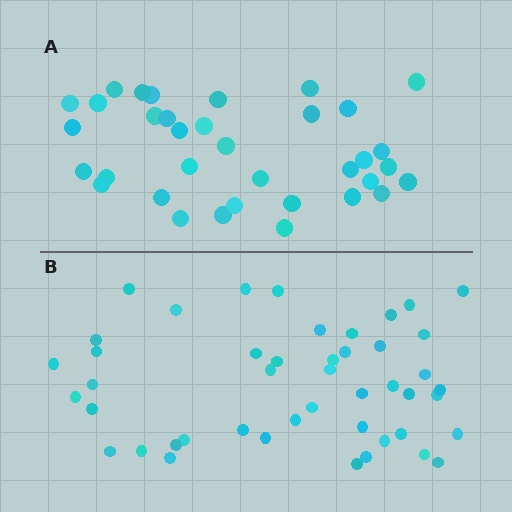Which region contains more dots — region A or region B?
Region B (the bottom region) has more dots.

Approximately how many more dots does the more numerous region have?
Region B has roughly 12 or so more dots than region A.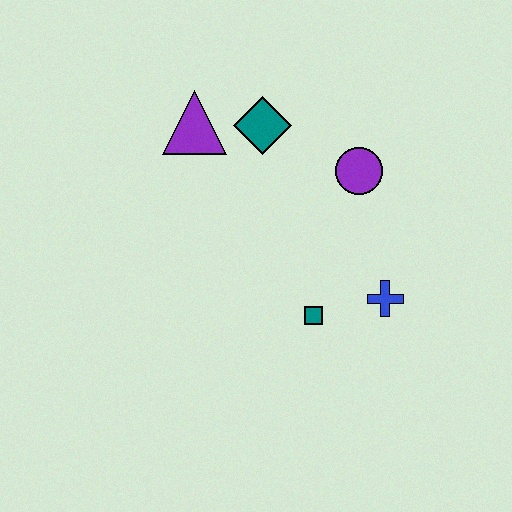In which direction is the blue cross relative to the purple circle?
The blue cross is below the purple circle.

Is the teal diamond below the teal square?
No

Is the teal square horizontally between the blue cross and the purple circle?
No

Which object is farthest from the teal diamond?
The blue cross is farthest from the teal diamond.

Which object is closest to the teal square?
The blue cross is closest to the teal square.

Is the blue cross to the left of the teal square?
No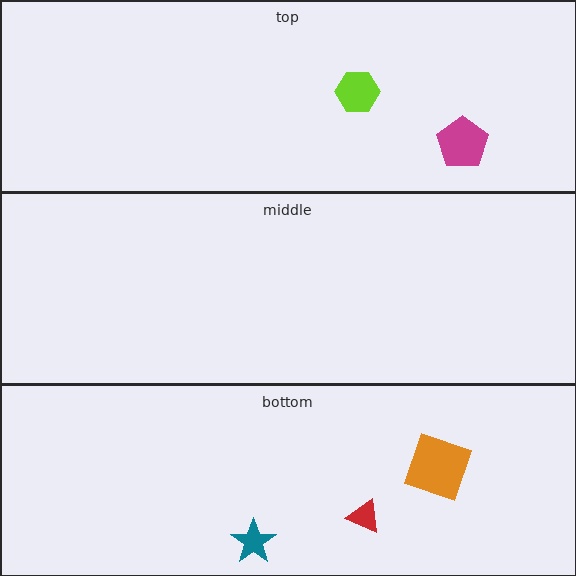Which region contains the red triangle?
The bottom region.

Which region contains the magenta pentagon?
The top region.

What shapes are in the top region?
The lime hexagon, the magenta pentagon.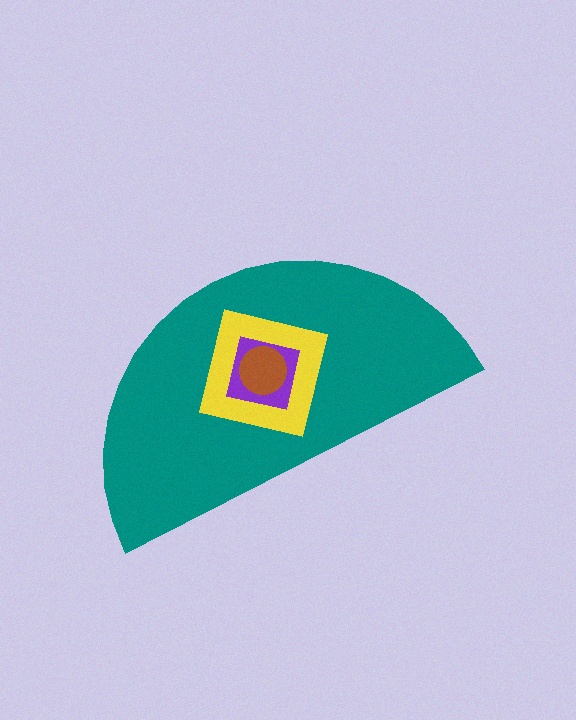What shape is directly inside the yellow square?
The purple square.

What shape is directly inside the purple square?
The brown circle.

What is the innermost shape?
The brown circle.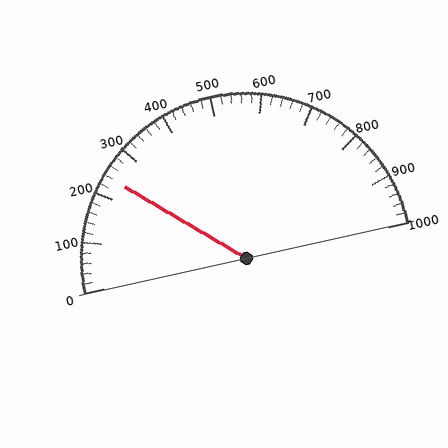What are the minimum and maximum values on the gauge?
The gauge ranges from 0 to 1000.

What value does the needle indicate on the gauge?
The needle indicates approximately 240.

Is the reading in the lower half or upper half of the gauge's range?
The reading is in the lower half of the range (0 to 1000).